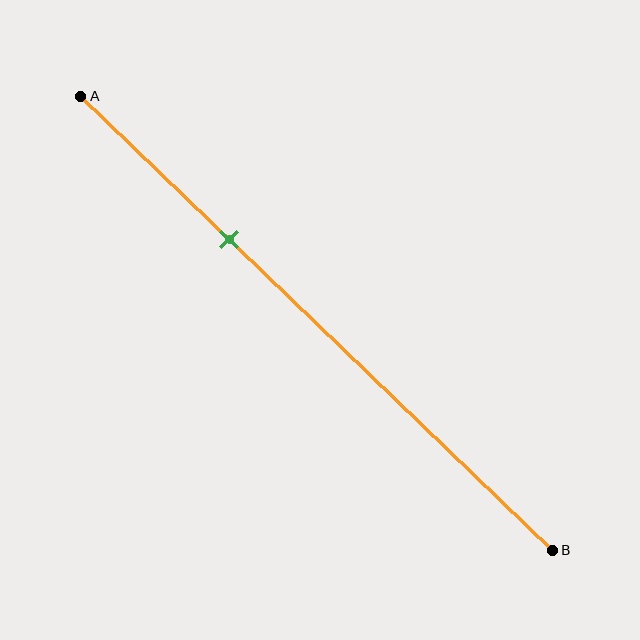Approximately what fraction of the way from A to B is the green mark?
The green mark is approximately 30% of the way from A to B.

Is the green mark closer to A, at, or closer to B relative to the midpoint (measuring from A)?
The green mark is closer to point A than the midpoint of segment AB.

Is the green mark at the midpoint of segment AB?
No, the mark is at about 30% from A, not at the 50% midpoint.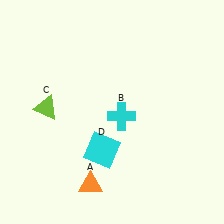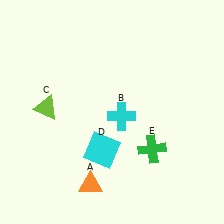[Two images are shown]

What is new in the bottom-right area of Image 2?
A green cross (E) was added in the bottom-right area of Image 2.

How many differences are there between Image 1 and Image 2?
There is 1 difference between the two images.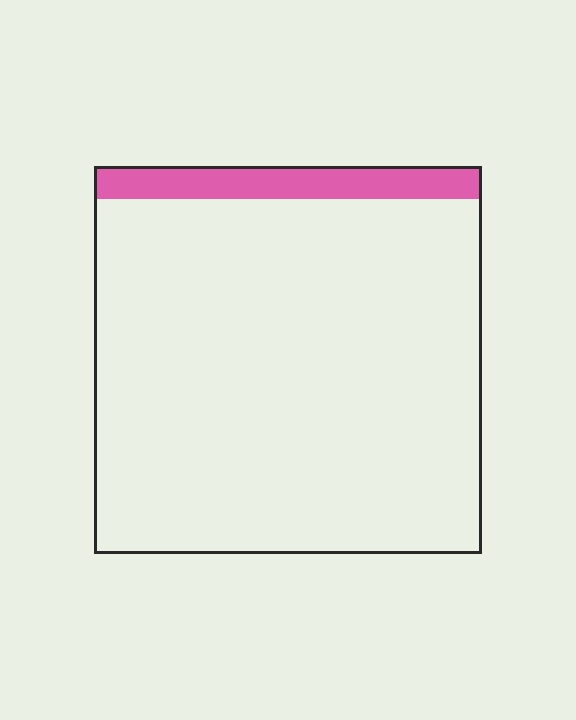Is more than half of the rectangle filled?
No.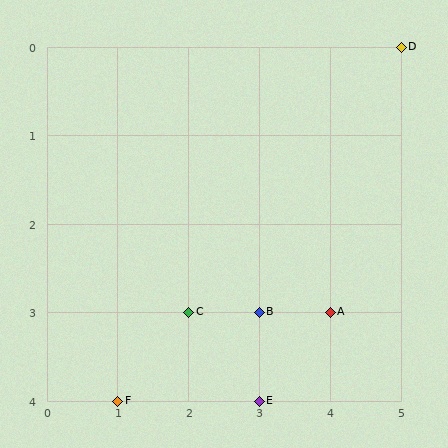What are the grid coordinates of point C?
Point C is at grid coordinates (2, 3).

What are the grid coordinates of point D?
Point D is at grid coordinates (5, 0).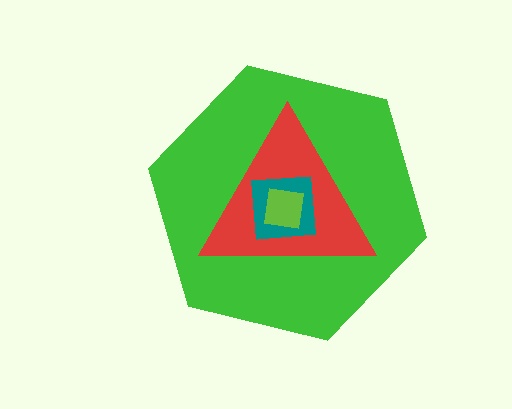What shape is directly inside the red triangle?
The teal square.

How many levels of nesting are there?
4.